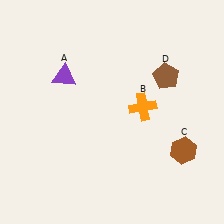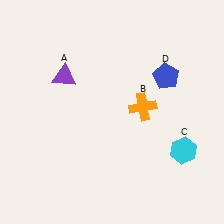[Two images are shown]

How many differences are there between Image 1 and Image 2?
There are 2 differences between the two images.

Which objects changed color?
C changed from brown to cyan. D changed from brown to blue.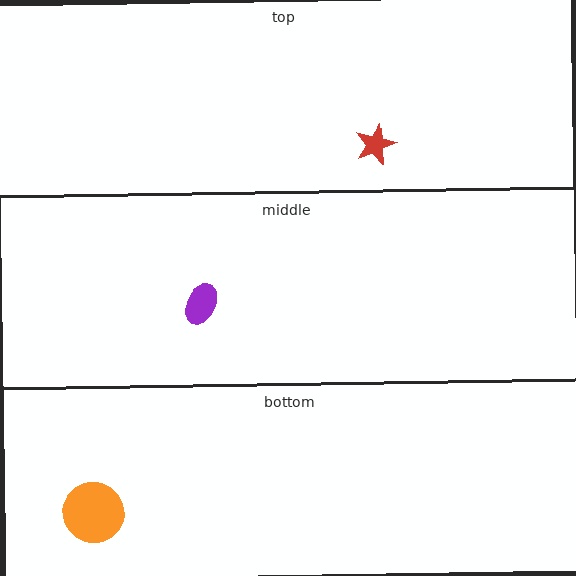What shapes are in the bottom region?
The orange circle.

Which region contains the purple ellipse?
The middle region.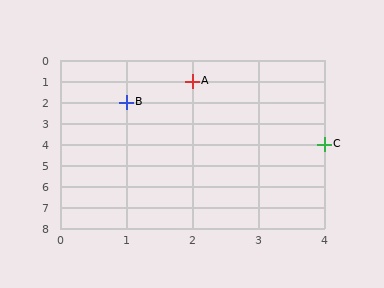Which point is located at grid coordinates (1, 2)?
Point B is at (1, 2).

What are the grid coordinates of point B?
Point B is at grid coordinates (1, 2).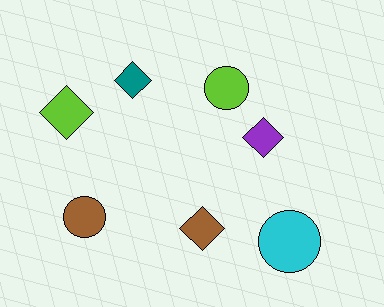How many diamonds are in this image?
There are 4 diamonds.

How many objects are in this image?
There are 7 objects.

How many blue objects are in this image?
There are no blue objects.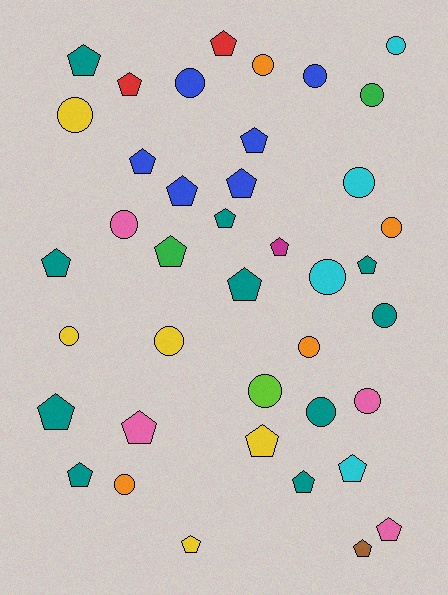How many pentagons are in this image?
There are 22 pentagons.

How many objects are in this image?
There are 40 objects.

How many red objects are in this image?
There are 2 red objects.